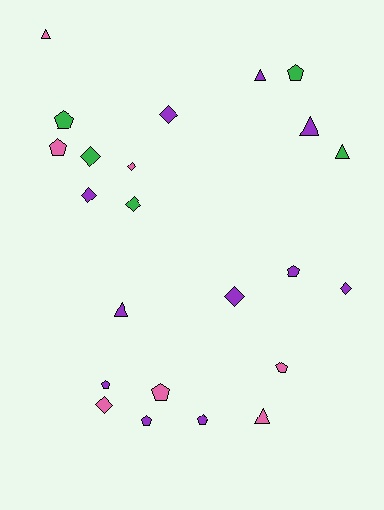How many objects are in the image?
There are 23 objects.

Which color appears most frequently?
Purple, with 11 objects.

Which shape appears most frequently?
Pentagon, with 9 objects.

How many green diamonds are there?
There are 2 green diamonds.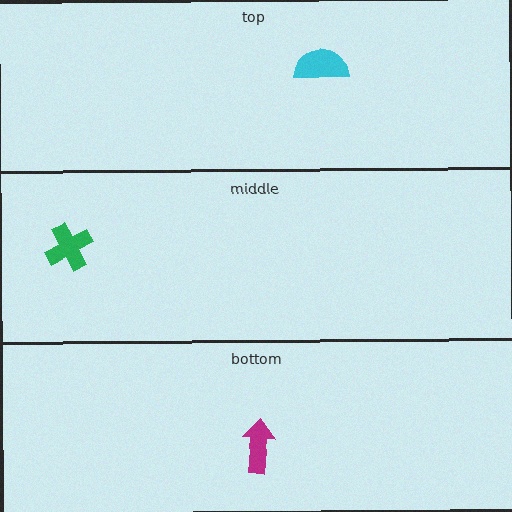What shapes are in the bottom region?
The magenta arrow.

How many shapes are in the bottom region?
1.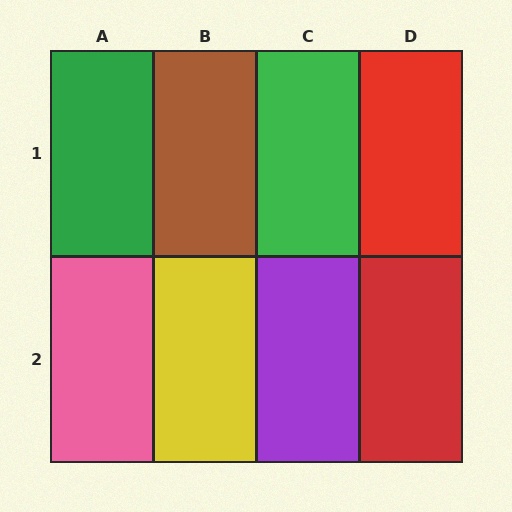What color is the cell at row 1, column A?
Green.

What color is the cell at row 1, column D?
Red.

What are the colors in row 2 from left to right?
Pink, yellow, purple, red.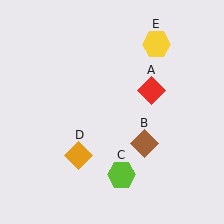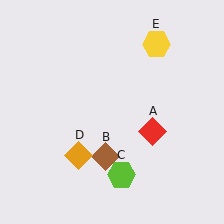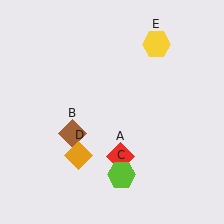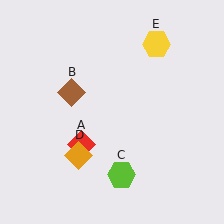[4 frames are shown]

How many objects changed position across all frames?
2 objects changed position: red diamond (object A), brown diamond (object B).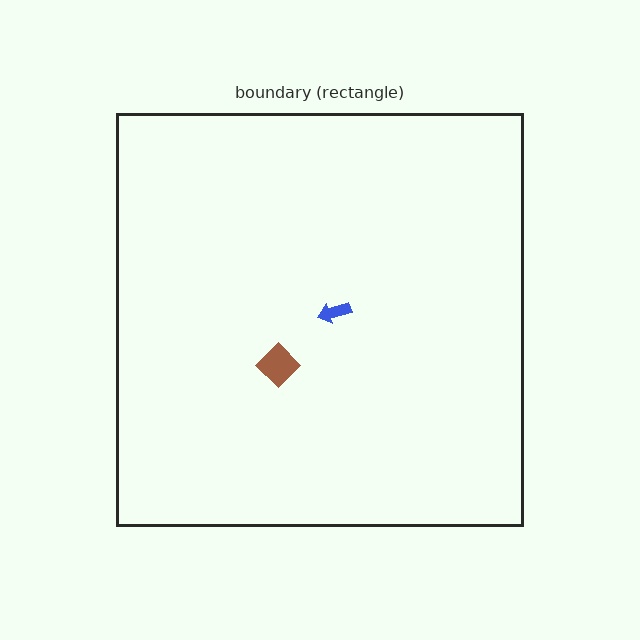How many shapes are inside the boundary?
2 inside, 0 outside.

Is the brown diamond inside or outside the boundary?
Inside.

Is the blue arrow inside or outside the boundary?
Inside.